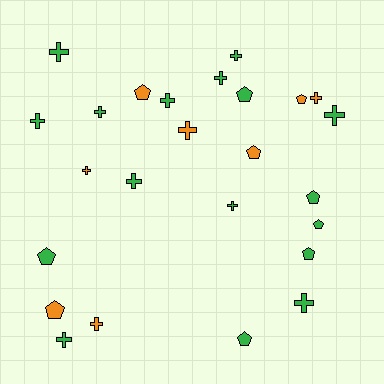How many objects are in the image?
There are 25 objects.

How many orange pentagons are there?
There are 4 orange pentagons.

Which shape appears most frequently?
Cross, with 15 objects.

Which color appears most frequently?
Green, with 17 objects.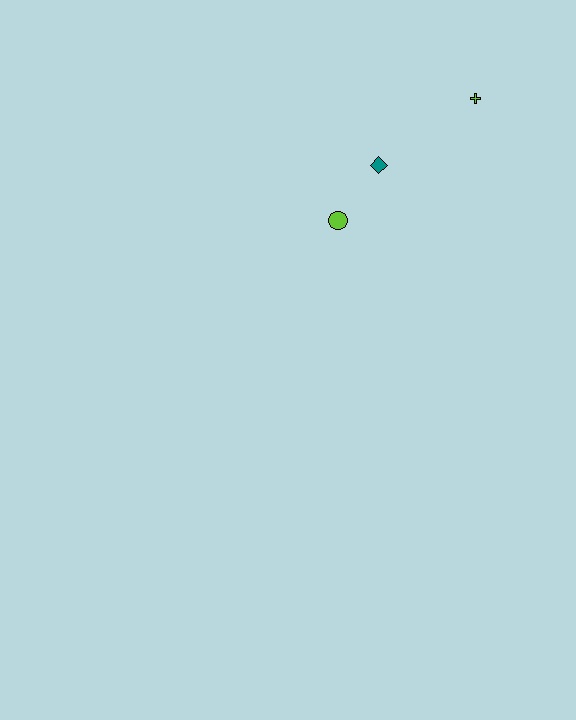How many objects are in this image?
There are 3 objects.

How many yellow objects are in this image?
There are no yellow objects.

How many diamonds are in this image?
There is 1 diamond.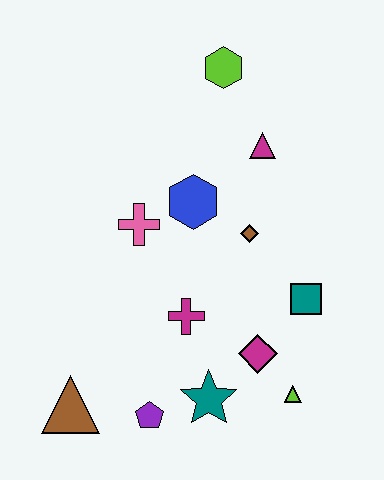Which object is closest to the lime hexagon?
The magenta triangle is closest to the lime hexagon.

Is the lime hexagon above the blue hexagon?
Yes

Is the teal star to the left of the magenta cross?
No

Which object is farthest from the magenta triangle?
The brown triangle is farthest from the magenta triangle.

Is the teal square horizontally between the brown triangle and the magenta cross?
No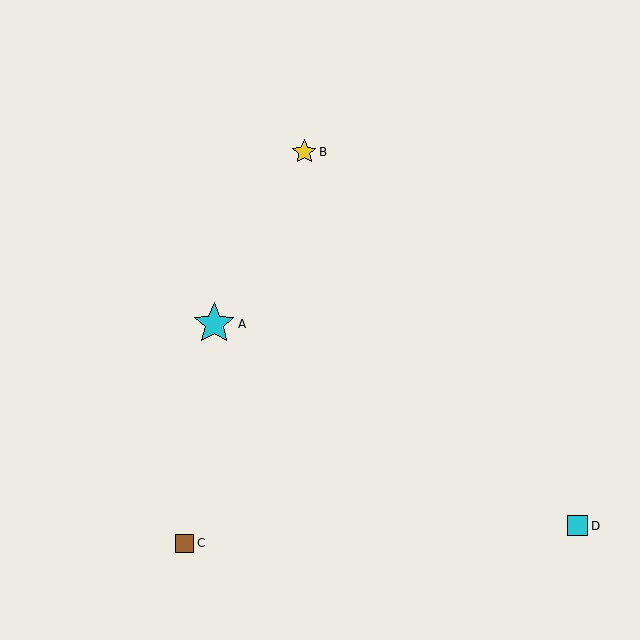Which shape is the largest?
The cyan star (labeled A) is the largest.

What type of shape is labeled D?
Shape D is a cyan square.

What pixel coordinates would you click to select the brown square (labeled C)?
Click at (184, 543) to select the brown square C.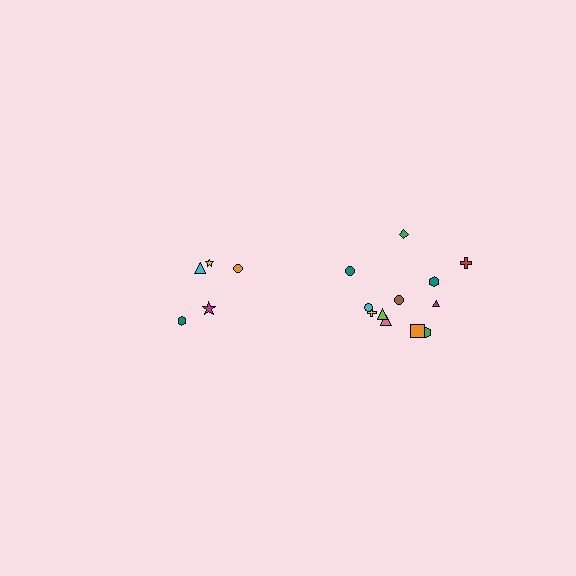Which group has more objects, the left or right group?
The right group.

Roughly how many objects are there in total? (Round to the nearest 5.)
Roughly 15 objects in total.